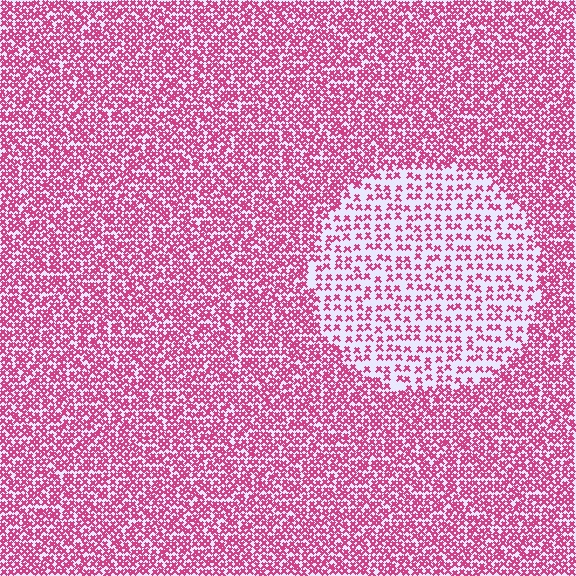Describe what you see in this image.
The image contains small magenta elements arranged at two different densities. A circle-shaped region is visible where the elements are less densely packed than the surrounding area.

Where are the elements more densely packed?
The elements are more densely packed outside the circle boundary.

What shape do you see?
I see a circle.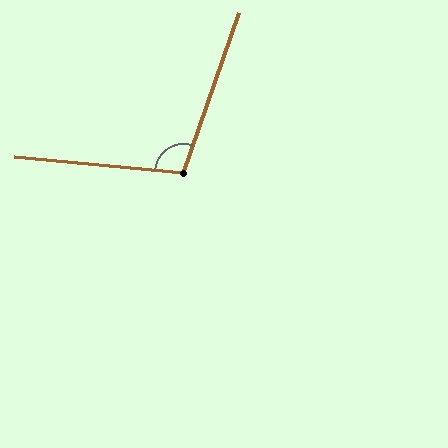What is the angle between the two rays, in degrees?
Approximately 104 degrees.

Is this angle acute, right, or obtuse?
It is obtuse.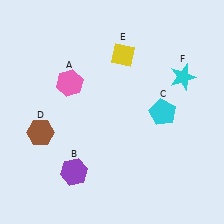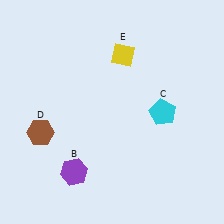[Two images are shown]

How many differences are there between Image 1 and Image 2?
There are 2 differences between the two images.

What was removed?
The cyan star (F), the pink hexagon (A) were removed in Image 2.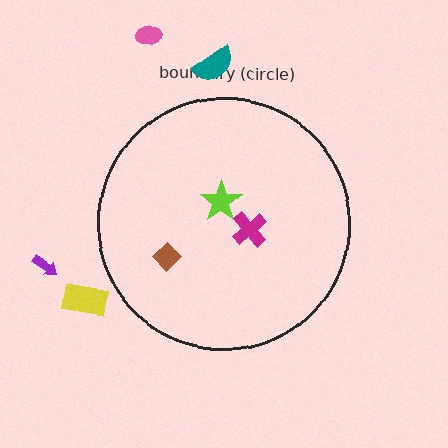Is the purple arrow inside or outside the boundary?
Outside.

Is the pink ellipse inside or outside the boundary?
Outside.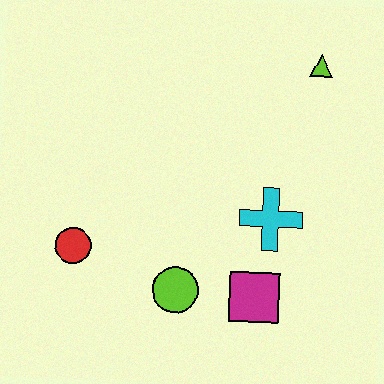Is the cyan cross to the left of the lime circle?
No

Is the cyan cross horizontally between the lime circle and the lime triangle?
Yes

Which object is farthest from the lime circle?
The lime triangle is farthest from the lime circle.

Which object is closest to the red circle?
The lime circle is closest to the red circle.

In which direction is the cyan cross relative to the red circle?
The cyan cross is to the right of the red circle.